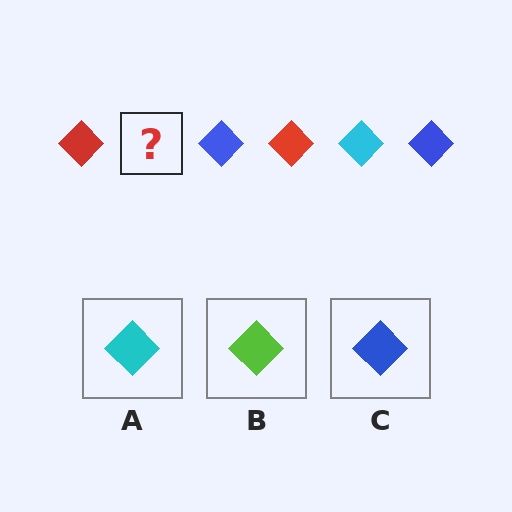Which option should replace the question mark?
Option A.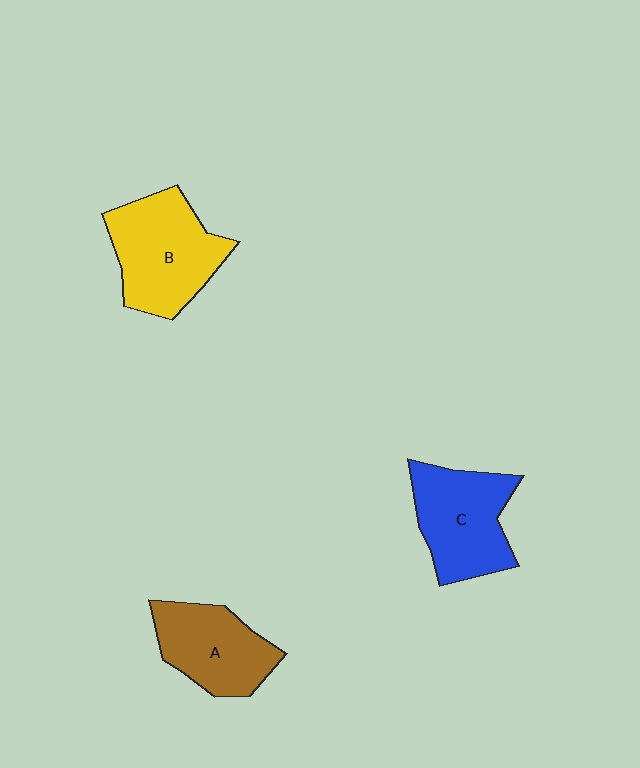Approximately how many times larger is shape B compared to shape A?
Approximately 1.3 times.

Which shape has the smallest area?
Shape A (brown).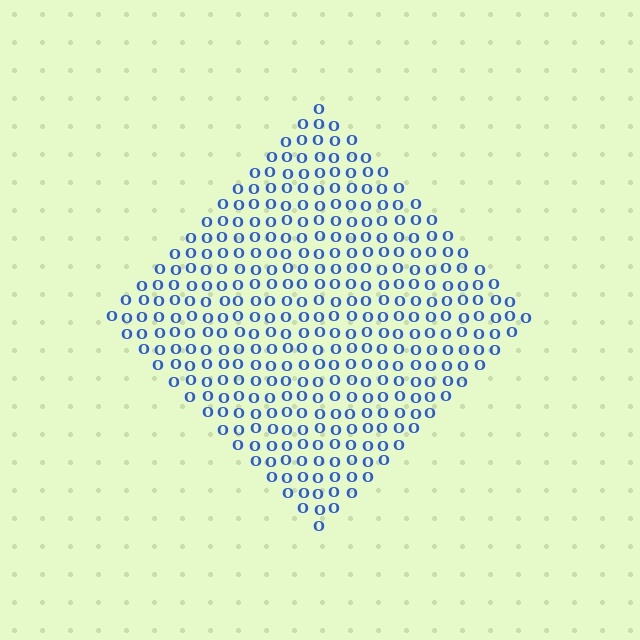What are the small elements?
The small elements are letter O's.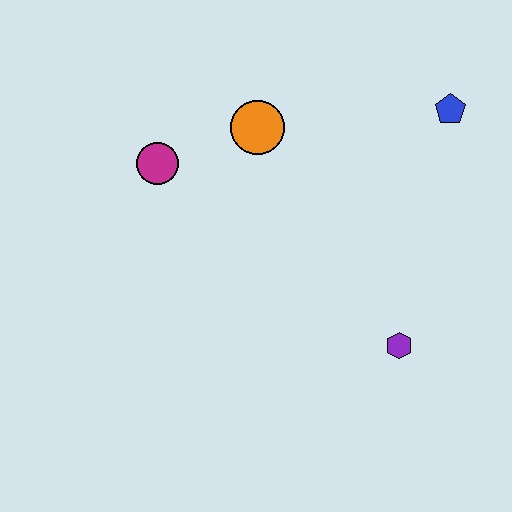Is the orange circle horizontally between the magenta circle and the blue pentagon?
Yes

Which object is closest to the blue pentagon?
The orange circle is closest to the blue pentagon.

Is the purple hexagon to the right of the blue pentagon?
No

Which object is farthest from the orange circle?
The purple hexagon is farthest from the orange circle.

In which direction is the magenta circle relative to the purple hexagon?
The magenta circle is to the left of the purple hexagon.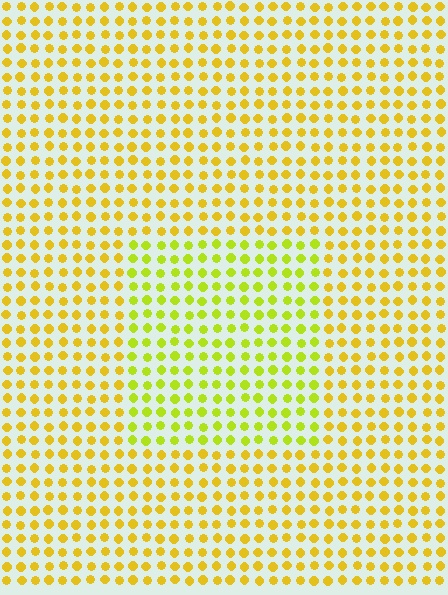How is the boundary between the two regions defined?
The boundary is defined purely by a slight shift in hue (about 27 degrees). Spacing, size, and orientation are identical on both sides.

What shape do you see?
I see a rectangle.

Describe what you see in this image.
The image is filled with small yellow elements in a uniform arrangement. A rectangle-shaped region is visible where the elements are tinted to a slightly different hue, forming a subtle color boundary.